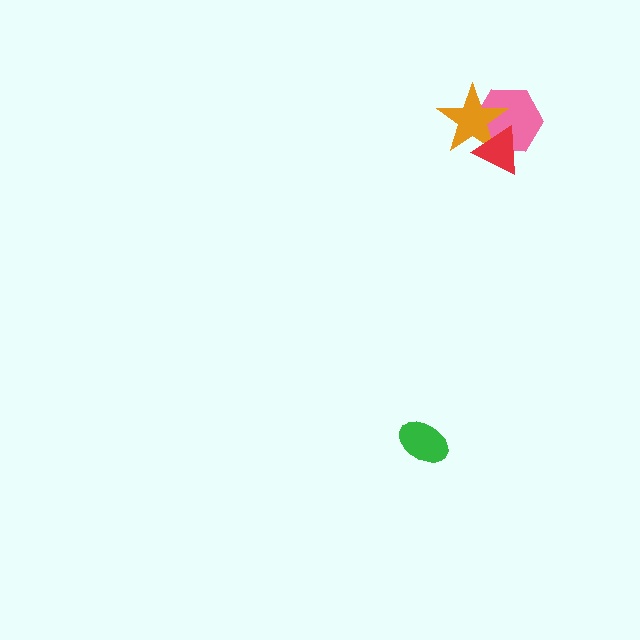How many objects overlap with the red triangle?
2 objects overlap with the red triangle.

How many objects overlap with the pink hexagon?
2 objects overlap with the pink hexagon.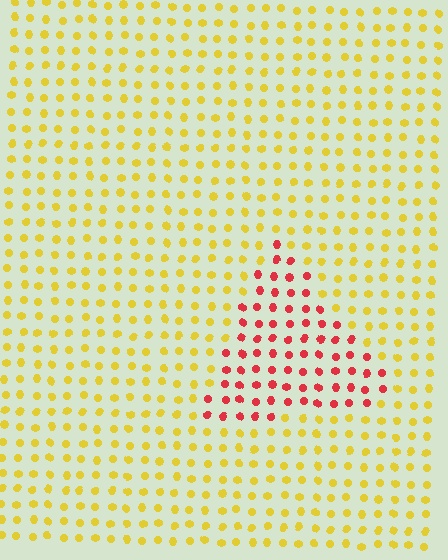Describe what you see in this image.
The image is filled with small yellow elements in a uniform arrangement. A triangle-shaped region is visible where the elements are tinted to a slightly different hue, forming a subtle color boundary.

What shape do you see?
I see a triangle.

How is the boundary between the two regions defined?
The boundary is defined purely by a slight shift in hue (about 59 degrees). Spacing, size, and orientation are identical on both sides.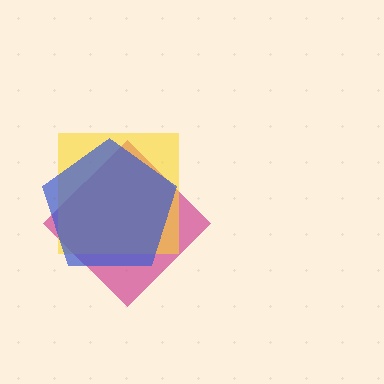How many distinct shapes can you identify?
There are 3 distinct shapes: a magenta diamond, a yellow square, a blue pentagon.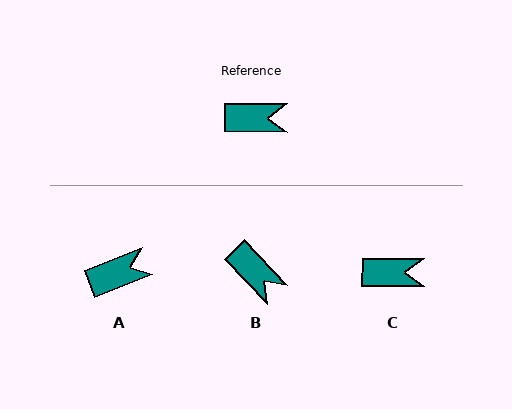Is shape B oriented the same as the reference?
No, it is off by about 47 degrees.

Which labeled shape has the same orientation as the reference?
C.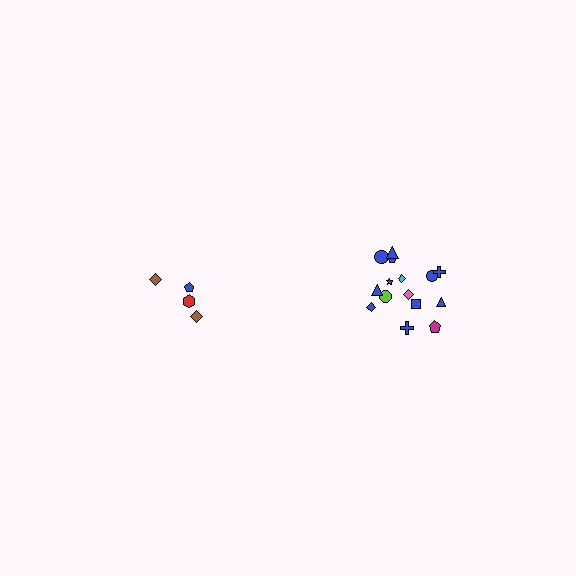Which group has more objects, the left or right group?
The right group.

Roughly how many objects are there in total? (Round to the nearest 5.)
Roughly 20 objects in total.